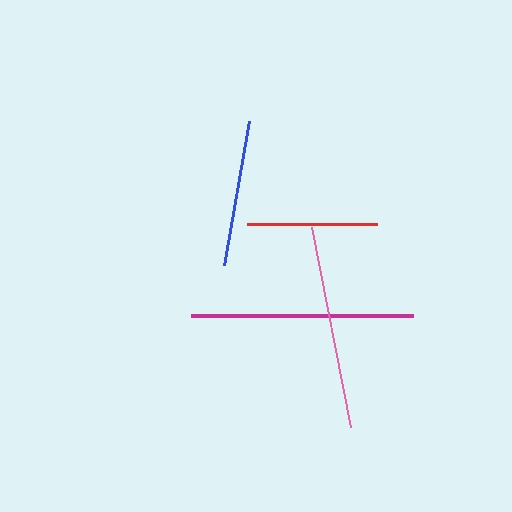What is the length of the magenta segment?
The magenta segment is approximately 222 pixels long.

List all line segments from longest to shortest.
From longest to shortest: magenta, pink, blue, red.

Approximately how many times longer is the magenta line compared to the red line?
The magenta line is approximately 1.7 times the length of the red line.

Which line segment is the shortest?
The red line is the shortest at approximately 130 pixels.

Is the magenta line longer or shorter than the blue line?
The magenta line is longer than the blue line.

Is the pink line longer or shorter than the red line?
The pink line is longer than the red line.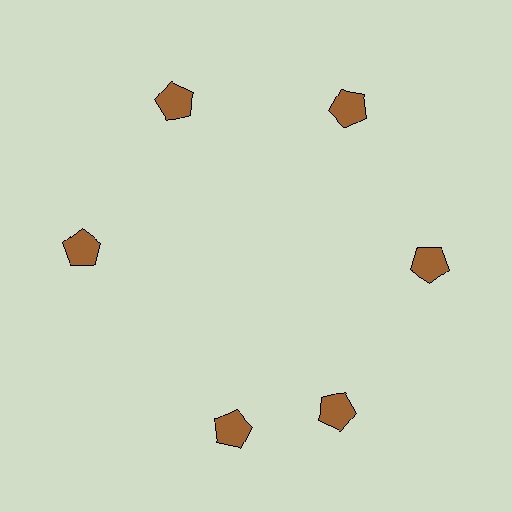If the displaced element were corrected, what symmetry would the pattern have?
It would have 6-fold rotational symmetry — the pattern would map onto itself every 60 degrees.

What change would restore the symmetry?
The symmetry would be restored by rotating it back into even spacing with its neighbors so that all 6 pentagons sit at equal angles and equal distance from the center.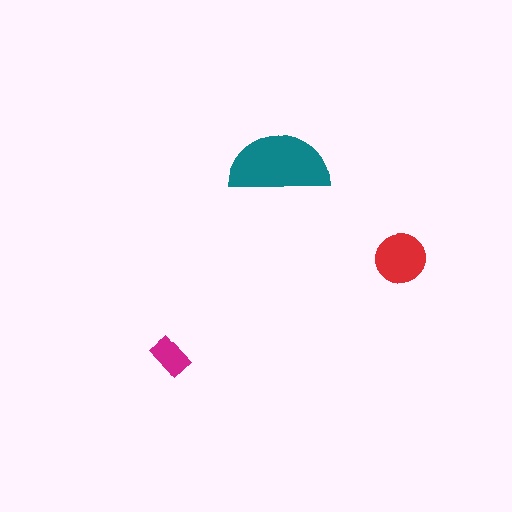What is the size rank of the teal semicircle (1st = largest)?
1st.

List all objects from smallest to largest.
The magenta rectangle, the red circle, the teal semicircle.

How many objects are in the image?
There are 3 objects in the image.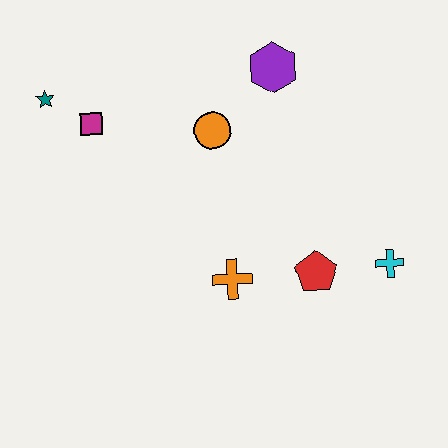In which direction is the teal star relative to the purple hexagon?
The teal star is to the left of the purple hexagon.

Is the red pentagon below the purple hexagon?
Yes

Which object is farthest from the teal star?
The cyan cross is farthest from the teal star.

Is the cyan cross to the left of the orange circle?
No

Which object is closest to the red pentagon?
The cyan cross is closest to the red pentagon.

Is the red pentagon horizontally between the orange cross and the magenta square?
No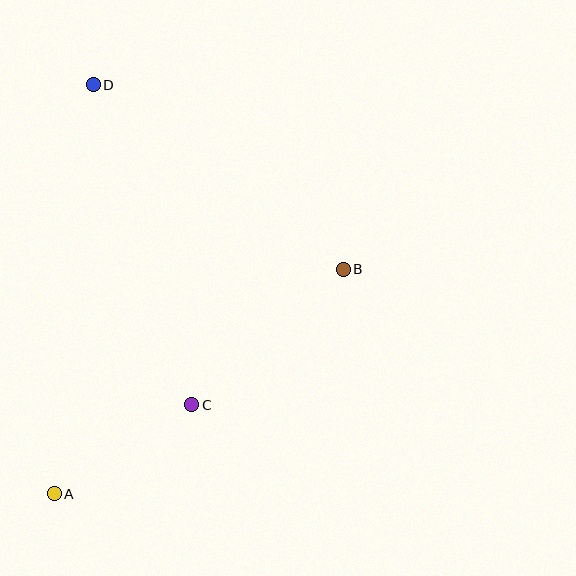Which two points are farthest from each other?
Points A and D are farthest from each other.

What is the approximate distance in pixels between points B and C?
The distance between B and C is approximately 203 pixels.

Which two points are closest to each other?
Points A and C are closest to each other.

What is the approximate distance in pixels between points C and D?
The distance between C and D is approximately 335 pixels.